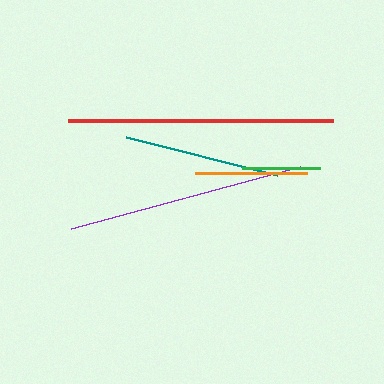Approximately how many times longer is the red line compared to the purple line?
The red line is approximately 1.1 times the length of the purple line.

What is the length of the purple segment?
The purple segment is approximately 237 pixels long.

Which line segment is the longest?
The red line is the longest at approximately 265 pixels.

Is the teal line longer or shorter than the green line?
The teal line is longer than the green line.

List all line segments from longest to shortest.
From longest to shortest: red, purple, teal, orange, green.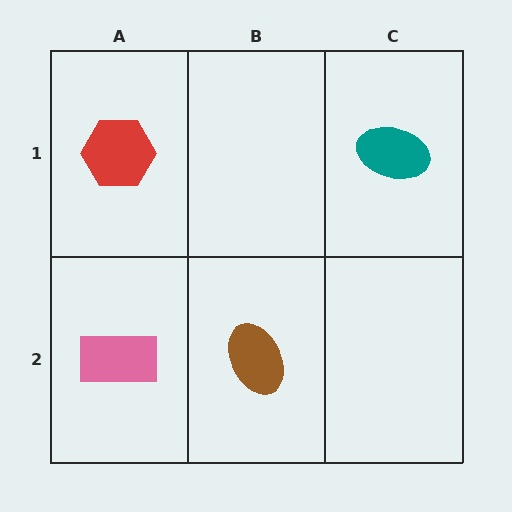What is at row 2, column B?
A brown ellipse.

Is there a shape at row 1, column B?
No, that cell is empty.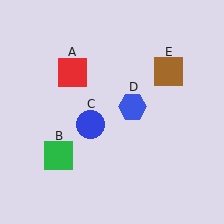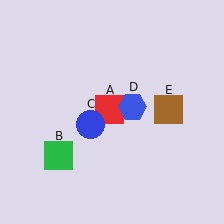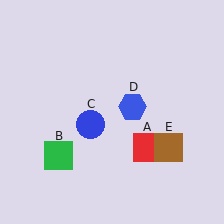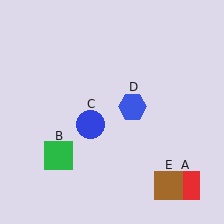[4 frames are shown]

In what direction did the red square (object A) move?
The red square (object A) moved down and to the right.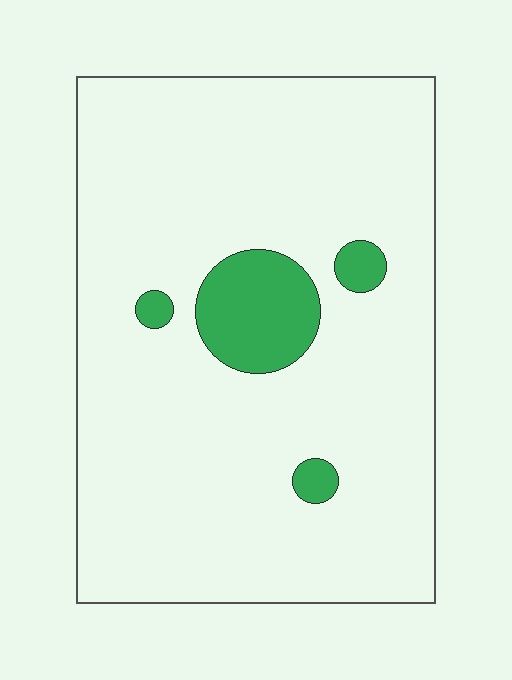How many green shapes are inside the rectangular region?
4.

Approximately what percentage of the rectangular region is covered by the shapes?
Approximately 10%.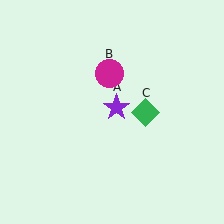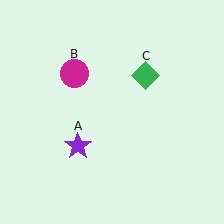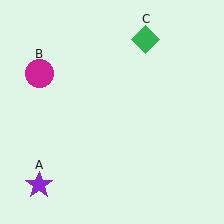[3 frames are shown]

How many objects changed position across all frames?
3 objects changed position: purple star (object A), magenta circle (object B), green diamond (object C).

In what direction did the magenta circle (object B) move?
The magenta circle (object B) moved left.